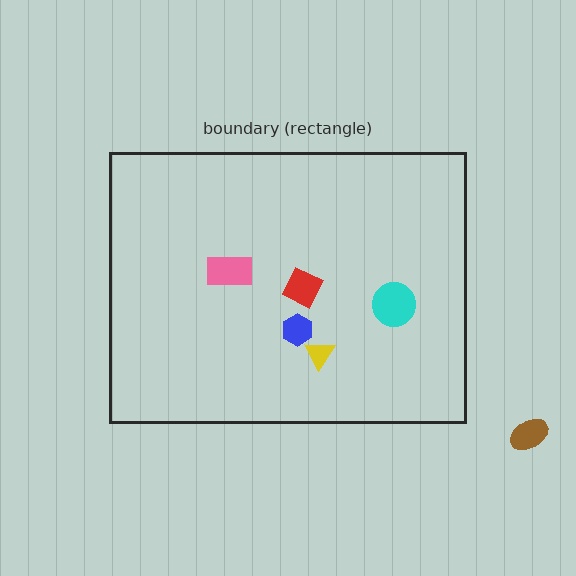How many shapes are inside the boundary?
5 inside, 1 outside.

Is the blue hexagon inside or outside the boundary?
Inside.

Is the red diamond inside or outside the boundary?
Inside.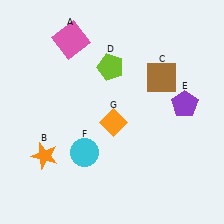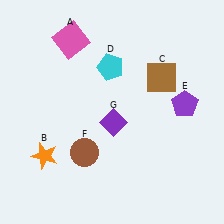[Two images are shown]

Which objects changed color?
D changed from lime to cyan. F changed from cyan to brown. G changed from orange to purple.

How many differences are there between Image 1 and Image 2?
There are 3 differences between the two images.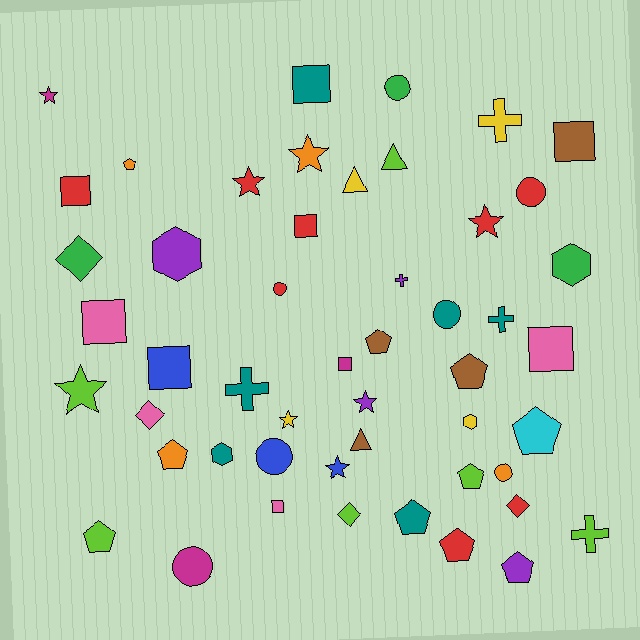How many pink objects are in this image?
There are 4 pink objects.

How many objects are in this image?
There are 50 objects.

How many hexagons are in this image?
There are 4 hexagons.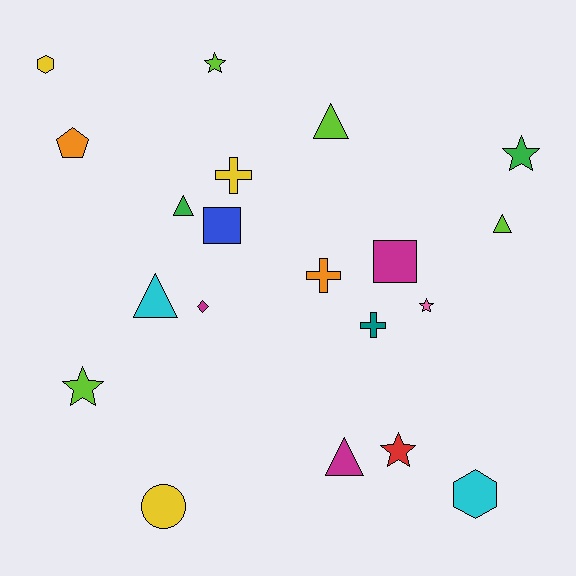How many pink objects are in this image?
There is 1 pink object.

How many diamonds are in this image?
There is 1 diamond.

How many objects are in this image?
There are 20 objects.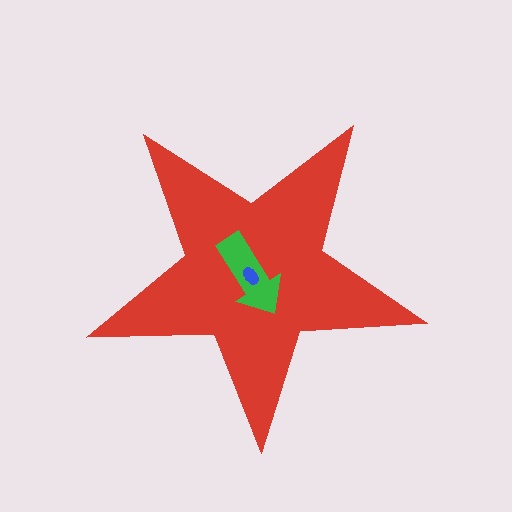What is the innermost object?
The blue ellipse.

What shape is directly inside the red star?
The green arrow.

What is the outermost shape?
The red star.